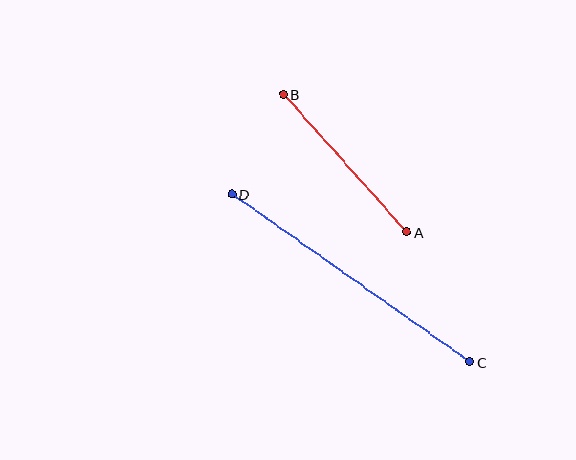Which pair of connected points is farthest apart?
Points C and D are farthest apart.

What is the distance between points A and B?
The distance is approximately 185 pixels.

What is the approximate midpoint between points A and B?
The midpoint is at approximately (345, 163) pixels.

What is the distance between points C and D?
The distance is approximately 291 pixels.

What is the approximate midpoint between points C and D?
The midpoint is at approximately (351, 278) pixels.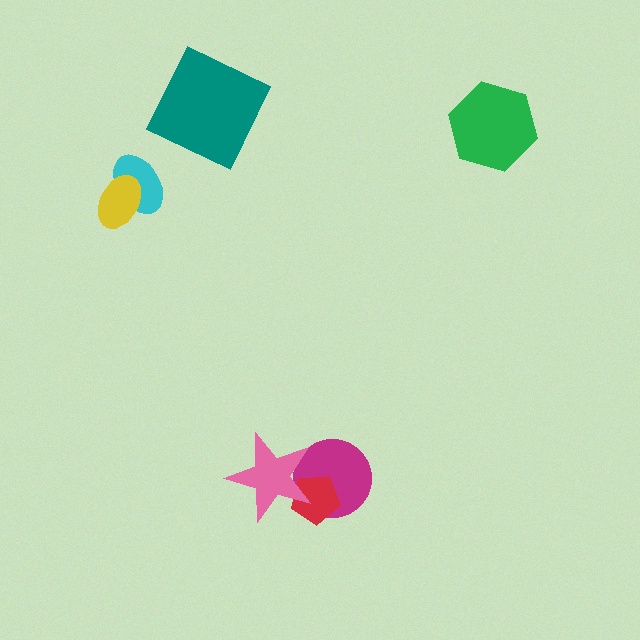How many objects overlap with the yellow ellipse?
1 object overlaps with the yellow ellipse.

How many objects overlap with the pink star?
2 objects overlap with the pink star.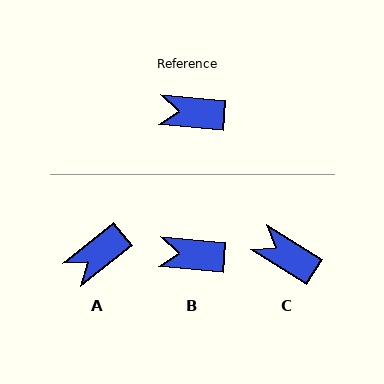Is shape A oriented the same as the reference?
No, it is off by about 43 degrees.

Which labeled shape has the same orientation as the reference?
B.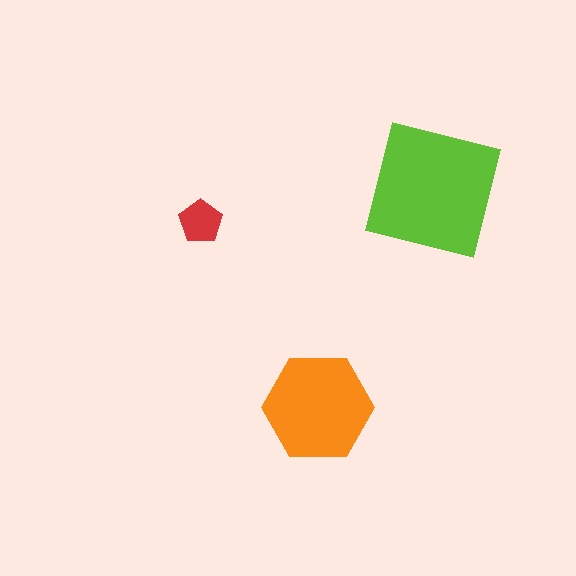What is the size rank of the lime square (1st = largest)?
1st.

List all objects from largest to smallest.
The lime square, the orange hexagon, the red pentagon.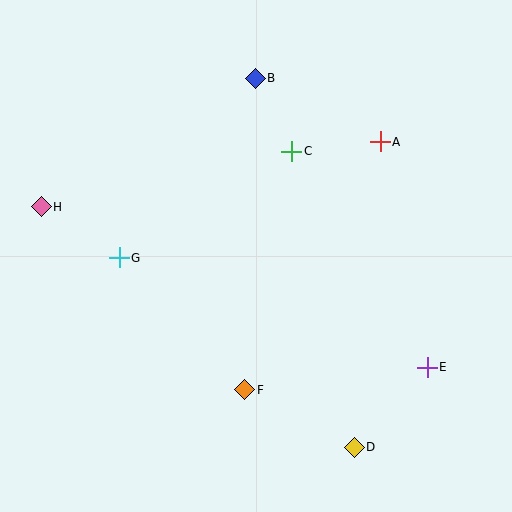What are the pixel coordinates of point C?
Point C is at (292, 151).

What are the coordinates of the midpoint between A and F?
The midpoint between A and F is at (313, 266).